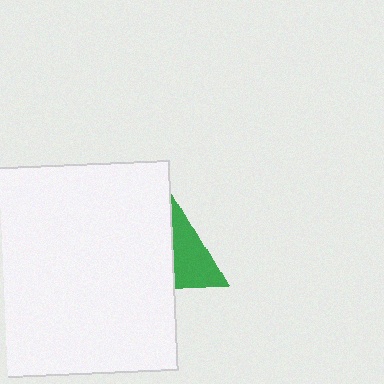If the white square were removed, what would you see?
You would see the complete green triangle.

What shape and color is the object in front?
The object in front is a white square.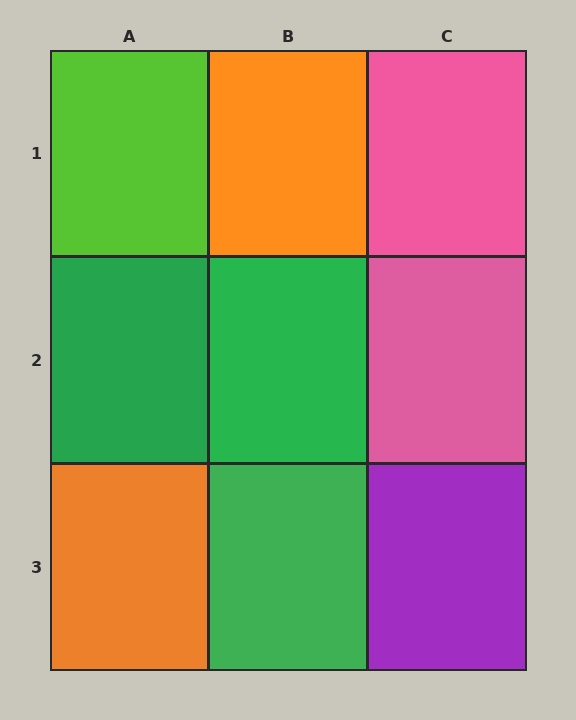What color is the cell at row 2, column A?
Green.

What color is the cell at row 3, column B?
Green.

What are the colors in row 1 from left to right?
Lime, orange, pink.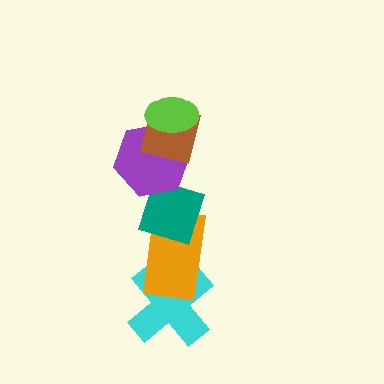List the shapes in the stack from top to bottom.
From top to bottom: the lime ellipse, the brown square, the purple hexagon, the teal diamond, the orange rectangle, the cyan cross.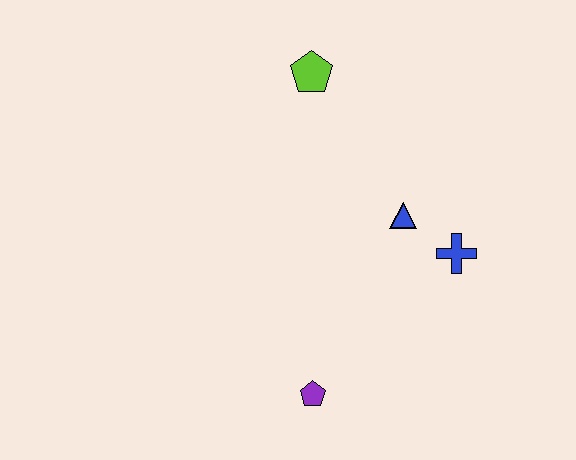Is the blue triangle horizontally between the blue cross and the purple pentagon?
Yes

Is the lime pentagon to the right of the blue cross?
No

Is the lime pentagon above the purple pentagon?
Yes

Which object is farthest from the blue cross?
The lime pentagon is farthest from the blue cross.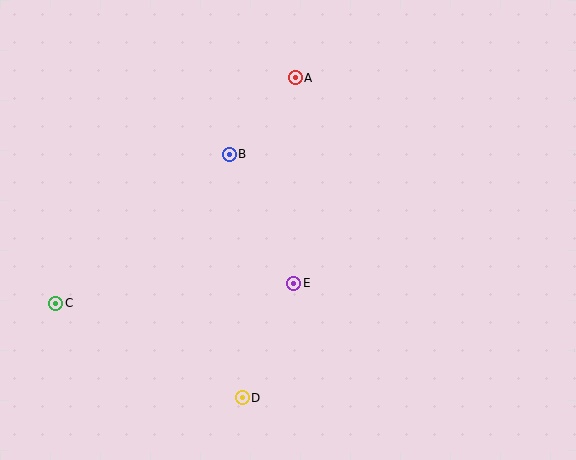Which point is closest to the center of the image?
Point E at (294, 283) is closest to the center.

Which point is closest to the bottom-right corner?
Point E is closest to the bottom-right corner.